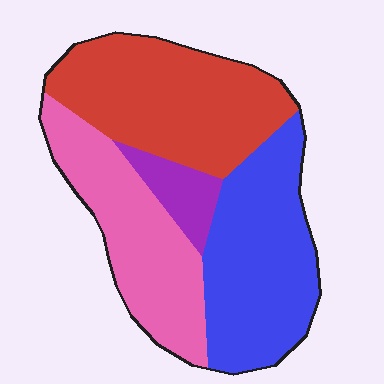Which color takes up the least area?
Purple, at roughly 5%.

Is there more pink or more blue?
Blue.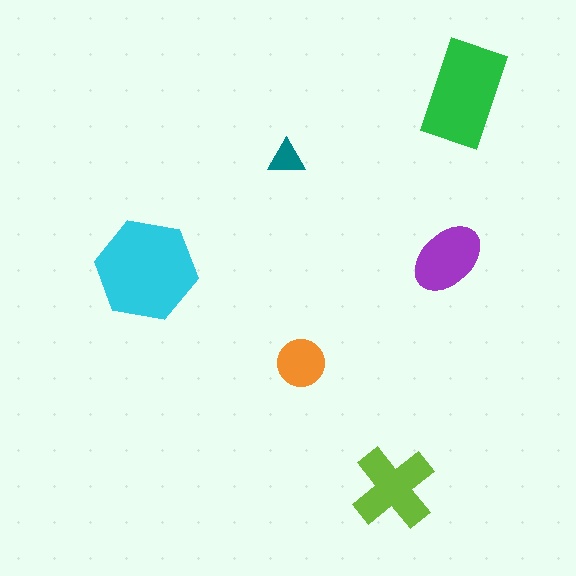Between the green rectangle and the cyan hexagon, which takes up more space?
The cyan hexagon.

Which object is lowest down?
The lime cross is bottommost.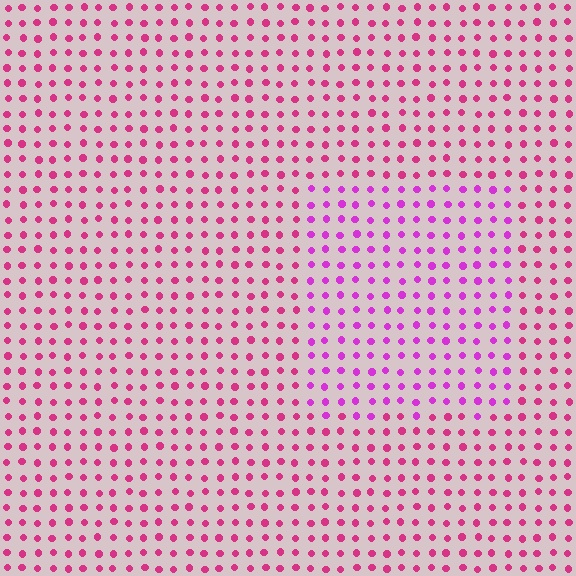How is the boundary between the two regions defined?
The boundary is defined purely by a slight shift in hue (about 30 degrees). Spacing, size, and orientation are identical on both sides.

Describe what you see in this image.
The image is filled with small magenta elements in a uniform arrangement. A rectangle-shaped region is visible where the elements are tinted to a slightly different hue, forming a subtle color boundary.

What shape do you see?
I see a rectangle.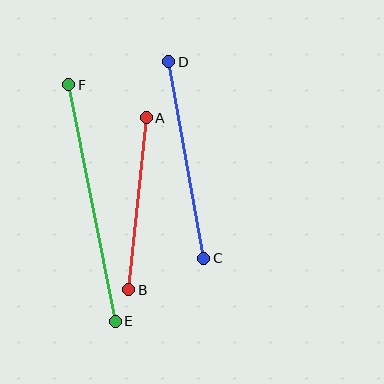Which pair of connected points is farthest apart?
Points E and F are farthest apart.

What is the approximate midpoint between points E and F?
The midpoint is at approximately (92, 203) pixels.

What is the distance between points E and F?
The distance is approximately 241 pixels.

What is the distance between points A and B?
The distance is approximately 173 pixels.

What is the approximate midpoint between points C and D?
The midpoint is at approximately (186, 160) pixels.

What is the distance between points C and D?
The distance is approximately 199 pixels.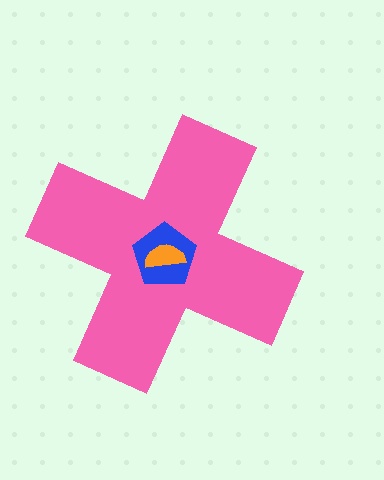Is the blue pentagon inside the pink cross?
Yes.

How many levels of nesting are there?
3.